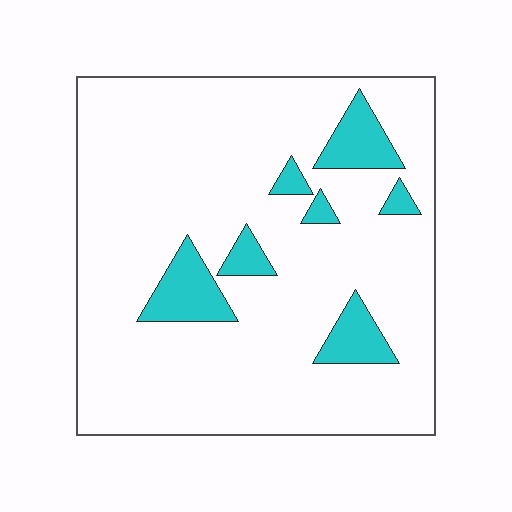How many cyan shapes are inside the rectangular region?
7.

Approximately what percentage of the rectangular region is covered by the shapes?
Approximately 10%.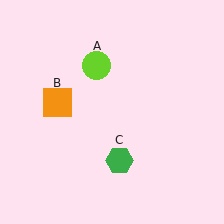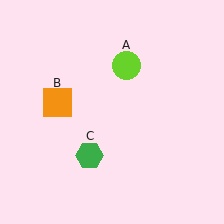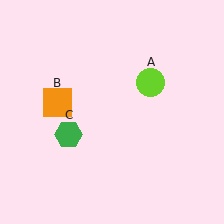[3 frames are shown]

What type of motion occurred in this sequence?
The lime circle (object A), green hexagon (object C) rotated clockwise around the center of the scene.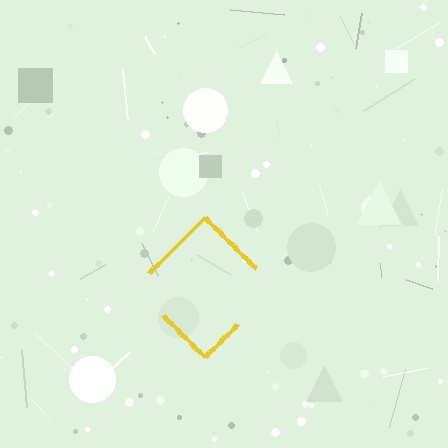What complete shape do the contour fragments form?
The contour fragments form a diamond.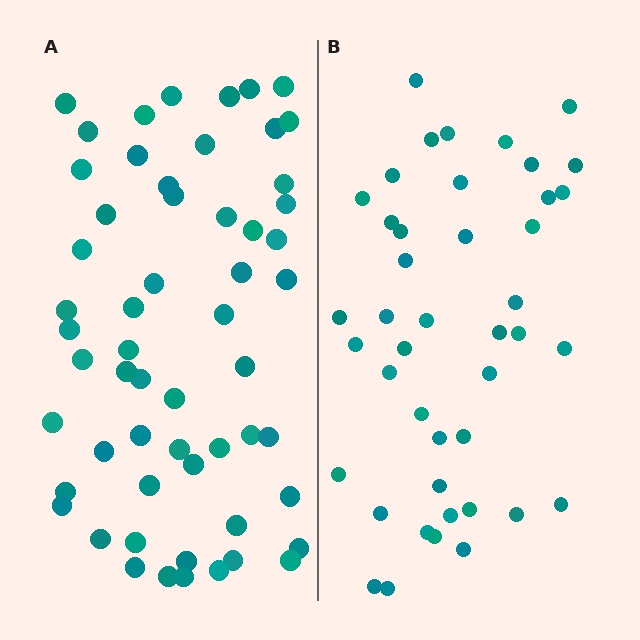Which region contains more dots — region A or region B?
Region A (the left region) has more dots.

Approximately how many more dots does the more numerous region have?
Region A has approximately 15 more dots than region B.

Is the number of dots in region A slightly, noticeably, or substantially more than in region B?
Region A has noticeably more, but not dramatically so. The ratio is roughly 1.3 to 1.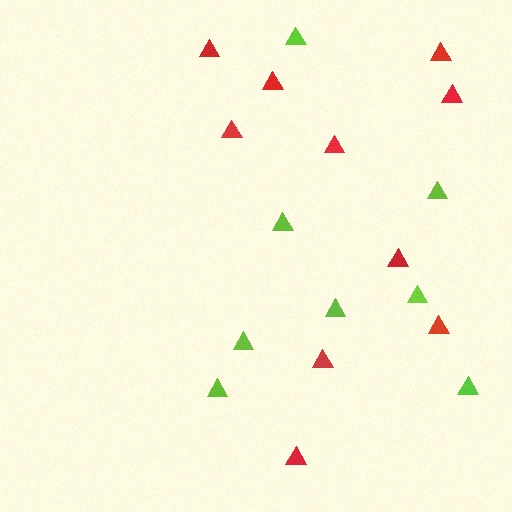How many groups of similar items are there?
There are 2 groups: one group of lime triangles (8) and one group of red triangles (10).